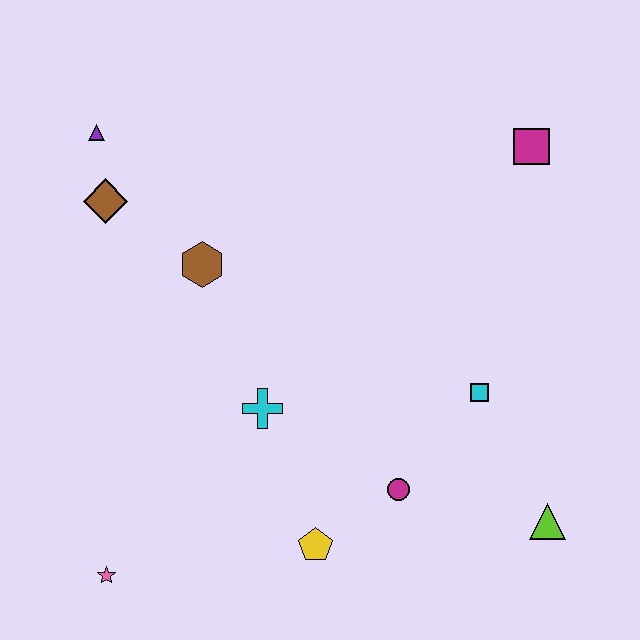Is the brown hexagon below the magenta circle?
No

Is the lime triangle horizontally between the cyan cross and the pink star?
No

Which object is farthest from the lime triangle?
The purple triangle is farthest from the lime triangle.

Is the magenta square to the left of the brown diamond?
No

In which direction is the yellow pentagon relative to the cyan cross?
The yellow pentagon is below the cyan cross.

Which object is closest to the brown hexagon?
The brown diamond is closest to the brown hexagon.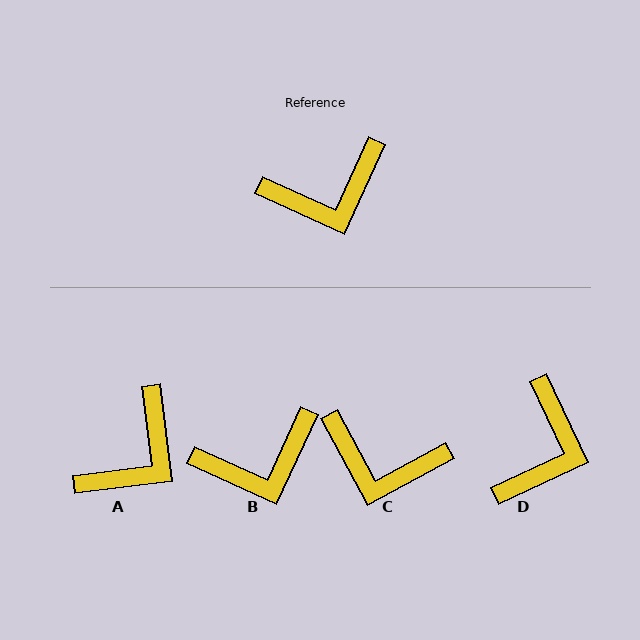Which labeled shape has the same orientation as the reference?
B.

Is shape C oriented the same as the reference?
No, it is off by about 37 degrees.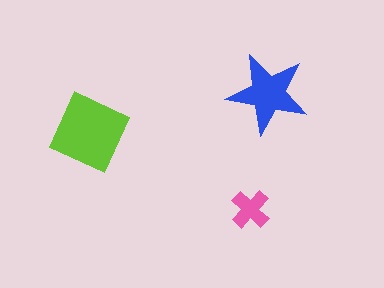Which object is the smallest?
The pink cross.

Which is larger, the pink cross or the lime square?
The lime square.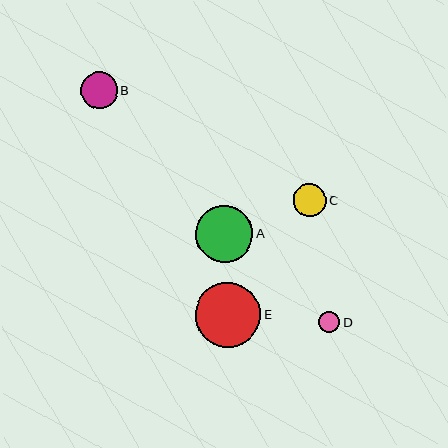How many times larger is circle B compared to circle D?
Circle B is approximately 1.7 times the size of circle D.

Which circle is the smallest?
Circle D is the smallest with a size of approximately 21 pixels.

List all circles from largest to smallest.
From largest to smallest: E, A, B, C, D.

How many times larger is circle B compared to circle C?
Circle B is approximately 1.1 times the size of circle C.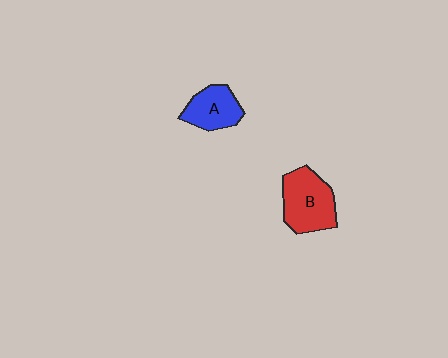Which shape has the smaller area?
Shape A (blue).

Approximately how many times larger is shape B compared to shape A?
Approximately 1.4 times.